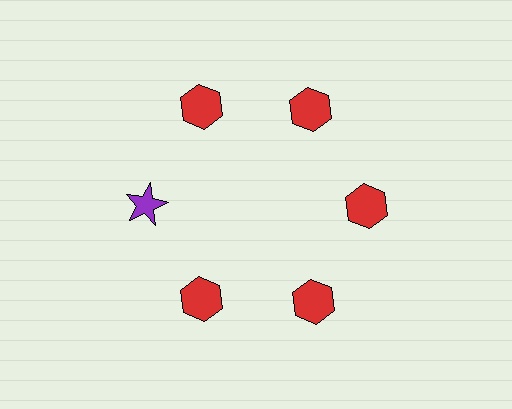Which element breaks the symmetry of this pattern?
The purple star at roughly the 9 o'clock position breaks the symmetry. All other shapes are red hexagons.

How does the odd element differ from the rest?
It differs in both color (purple instead of red) and shape (star instead of hexagon).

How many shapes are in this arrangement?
There are 6 shapes arranged in a ring pattern.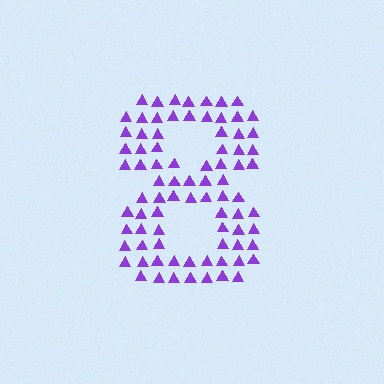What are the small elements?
The small elements are triangles.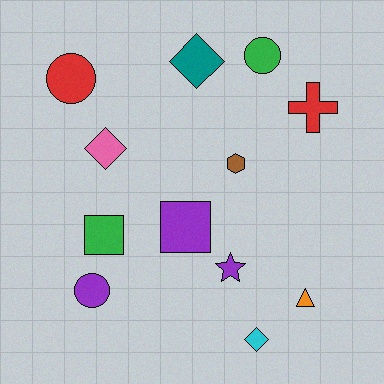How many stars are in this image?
There is 1 star.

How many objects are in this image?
There are 12 objects.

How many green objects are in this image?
There are 2 green objects.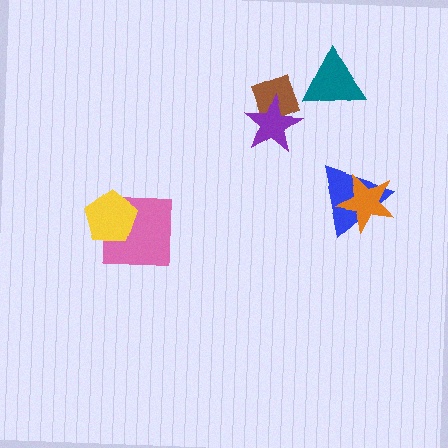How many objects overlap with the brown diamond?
1 object overlaps with the brown diamond.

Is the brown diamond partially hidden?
Yes, it is partially covered by another shape.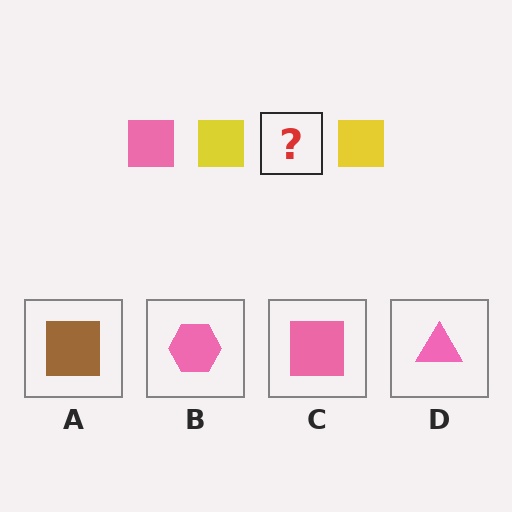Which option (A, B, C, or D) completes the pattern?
C.